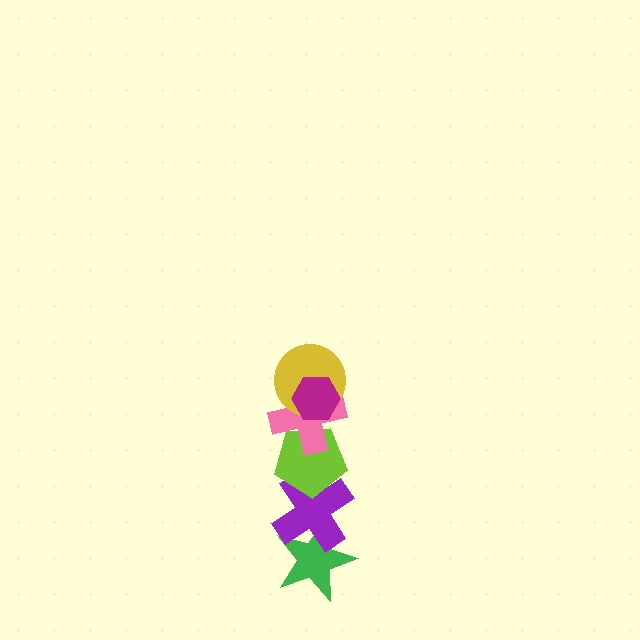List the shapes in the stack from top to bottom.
From top to bottom: the magenta hexagon, the yellow circle, the pink cross, the lime pentagon, the purple cross, the green star.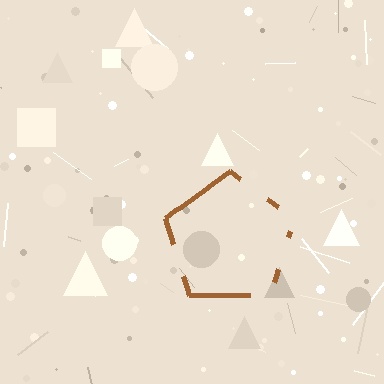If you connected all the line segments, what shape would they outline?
They would outline a pentagon.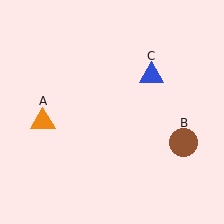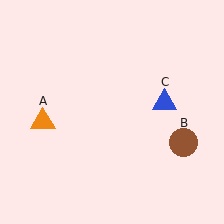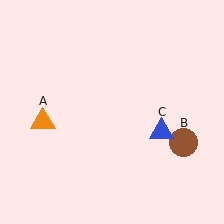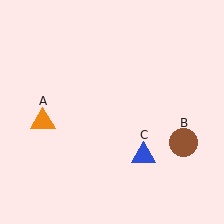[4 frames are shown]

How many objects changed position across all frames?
1 object changed position: blue triangle (object C).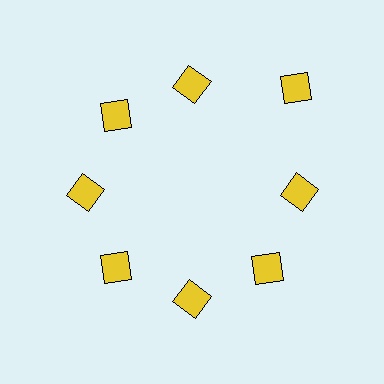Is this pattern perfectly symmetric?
No. The 8 yellow diamonds are arranged in a ring, but one element near the 2 o'clock position is pushed outward from the center, breaking the 8-fold rotational symmetry.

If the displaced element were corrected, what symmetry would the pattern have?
It would have 8-fold rotational symmetry — the pattern would map onto itself every 45 degrees.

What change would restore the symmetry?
The symmetry would be restored by moving it inward, back onto the ring so that all 8 diamonds sit at equal angles and equal distance from the center.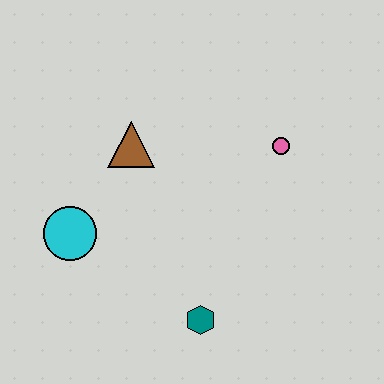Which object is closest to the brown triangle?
The cyan circle is closest to the brown triangle.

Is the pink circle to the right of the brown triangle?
Yes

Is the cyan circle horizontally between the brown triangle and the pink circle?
No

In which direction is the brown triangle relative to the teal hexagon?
The brown triangle is above the teal hexagon.